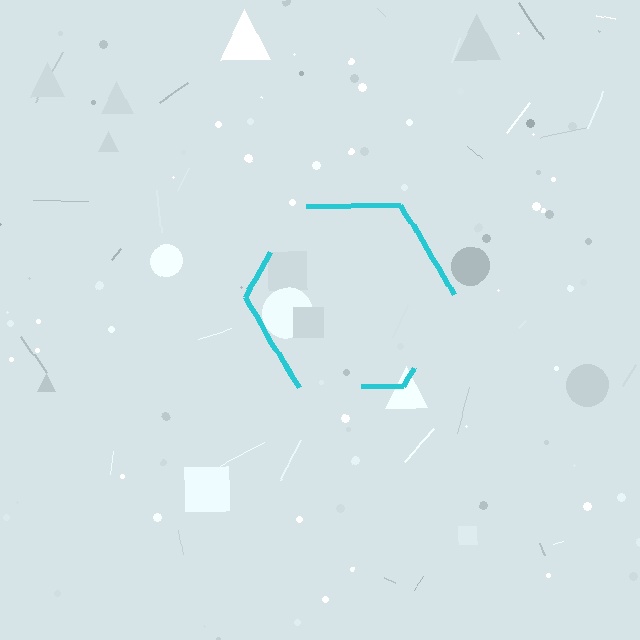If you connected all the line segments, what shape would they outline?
They would outline a hexagon.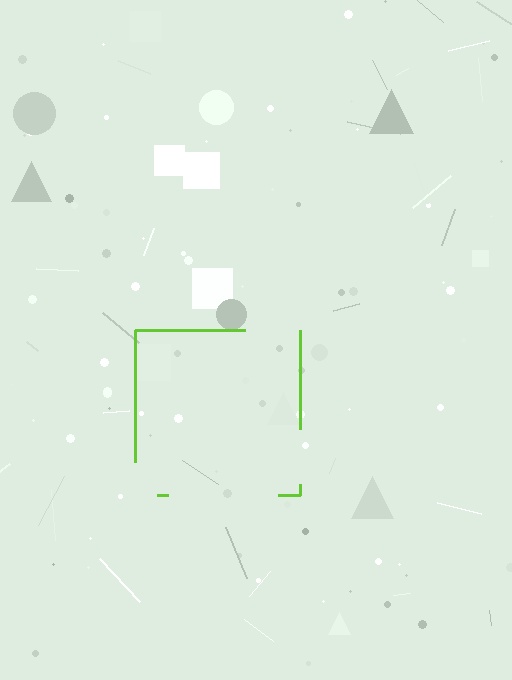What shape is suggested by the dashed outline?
The dashed outline suggests a square.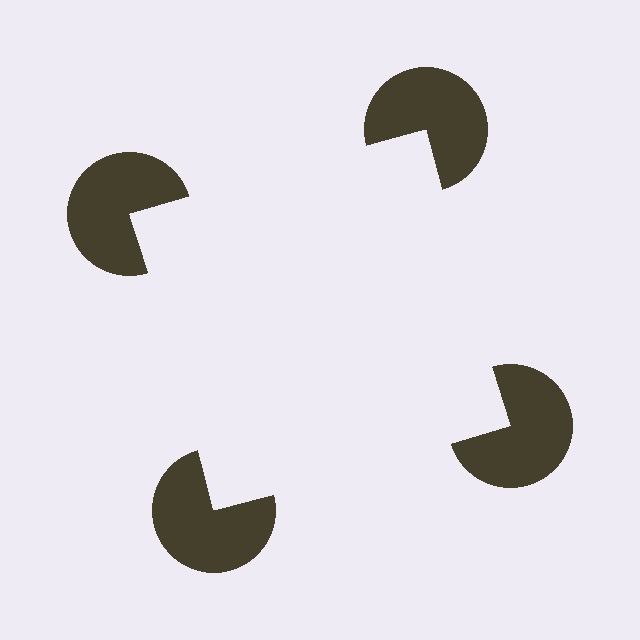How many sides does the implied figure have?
4 sides.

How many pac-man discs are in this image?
There are 4 — one at each vertex of the illusory square.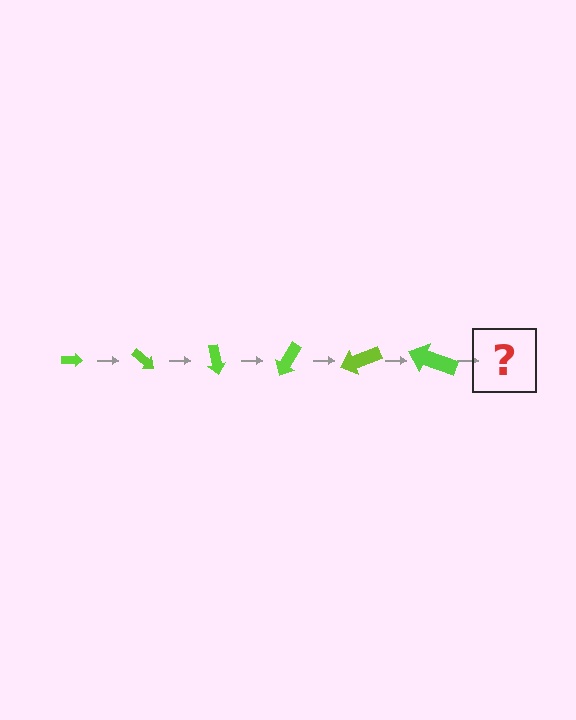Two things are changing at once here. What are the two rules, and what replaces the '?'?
The two rules are that the arrow grows larger each step and it rotates 40 degrees each step. The '?' should be an arrow, larger than the previous one and rotated 240 degrees from the start.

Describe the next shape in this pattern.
It should be an arrow, larger than the previous one and rotated 240 degrees from the start.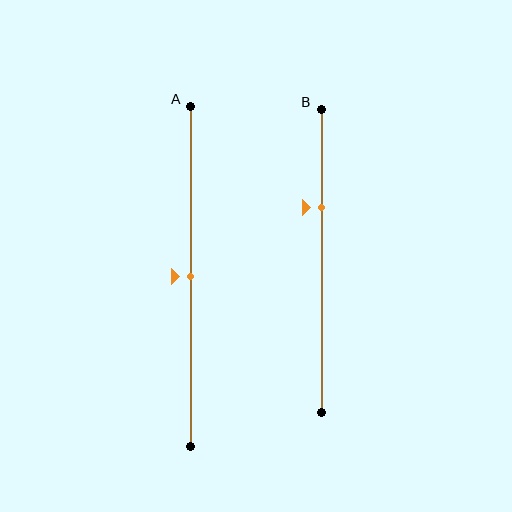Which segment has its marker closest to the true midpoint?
Segment A has its marker closest to the true midpoint.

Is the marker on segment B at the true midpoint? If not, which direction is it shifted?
No, the marker on segment B is shifted upward by about 18% of the segment length.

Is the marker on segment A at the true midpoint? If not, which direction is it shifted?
Yes, the marker on segment A is at the true midpoint.